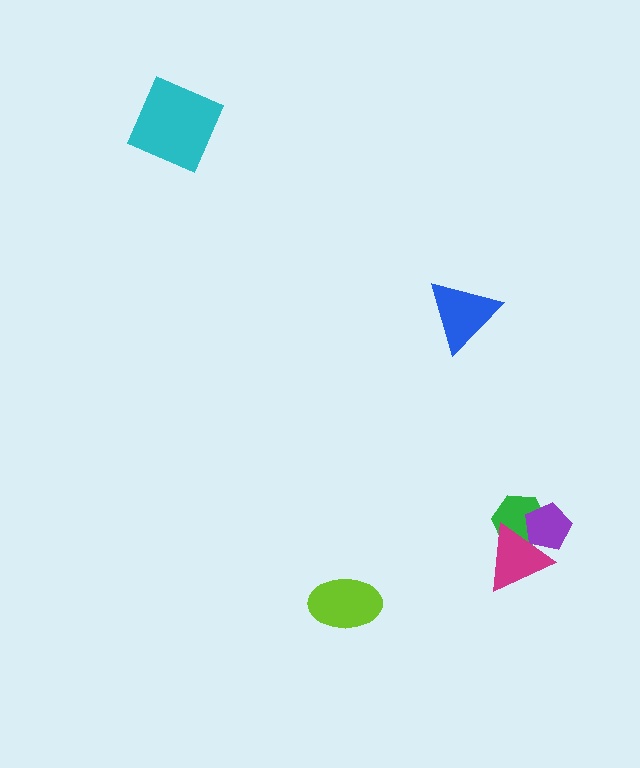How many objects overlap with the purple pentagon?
2 objects overlap with the purple pentagon.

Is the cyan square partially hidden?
No, no other shape covers it.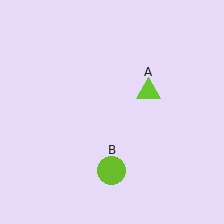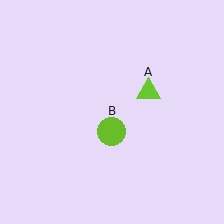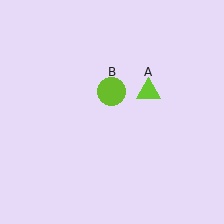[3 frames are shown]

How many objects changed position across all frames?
1 object changed position: lime circle (object B).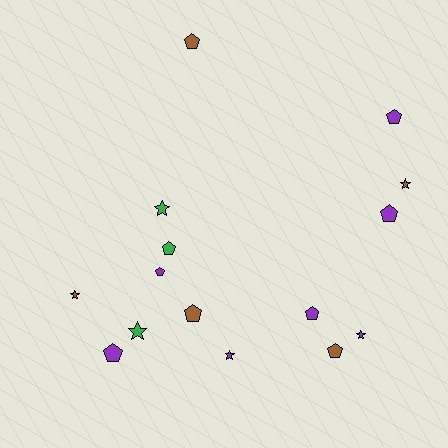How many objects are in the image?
There are 15 objects.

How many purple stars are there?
There are 2 purple stars.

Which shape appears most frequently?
Pentagon, with 9 objects.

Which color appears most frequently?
Purple, with 7 objects.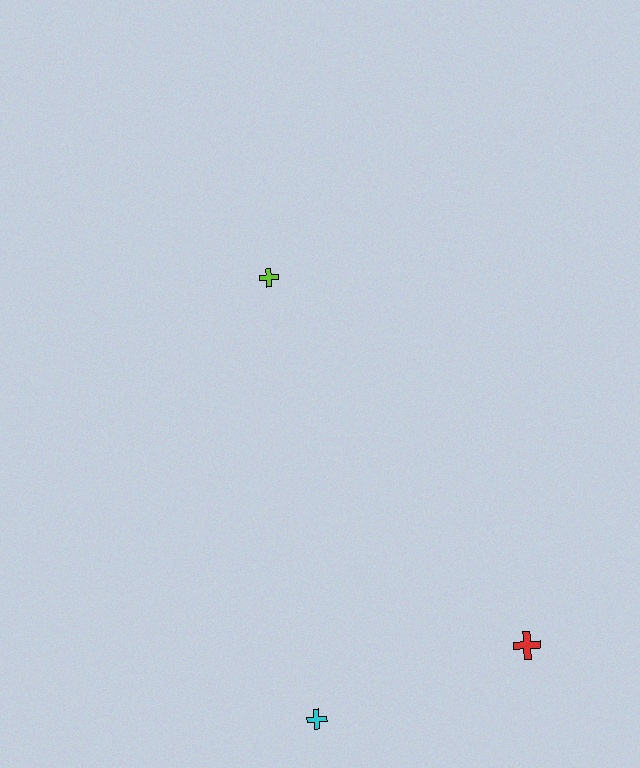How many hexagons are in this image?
There are no hexagons.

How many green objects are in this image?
There are no green objects.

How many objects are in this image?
There are 3 objects.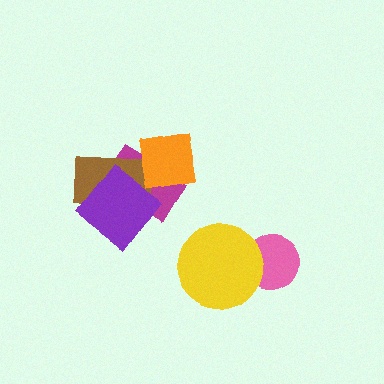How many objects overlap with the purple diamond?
2 objects overlap with the purple diamond.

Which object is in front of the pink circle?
The yellow circle is in front of the pink circle.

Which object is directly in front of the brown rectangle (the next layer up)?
The orange square is directly in front of the brown rectangle.